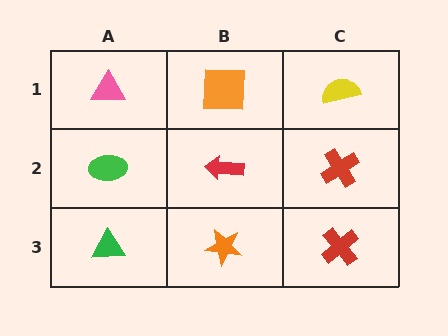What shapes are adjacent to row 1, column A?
A green ellipse (row 2, column A), an orange square (row 1, column B).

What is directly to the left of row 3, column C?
An orange star.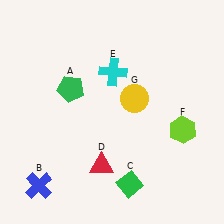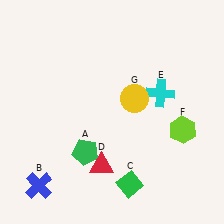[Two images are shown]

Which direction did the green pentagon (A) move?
The green pentagon (A) moved down.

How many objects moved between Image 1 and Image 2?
2 objects moved between the two images.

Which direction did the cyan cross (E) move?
The cyan cross (E) moved right.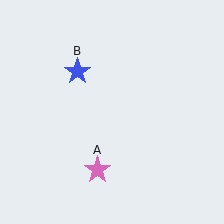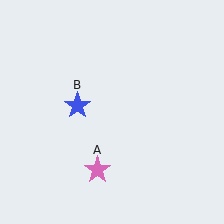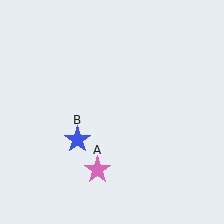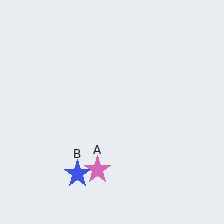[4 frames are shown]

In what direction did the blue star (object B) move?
The blue star (object B) moved down.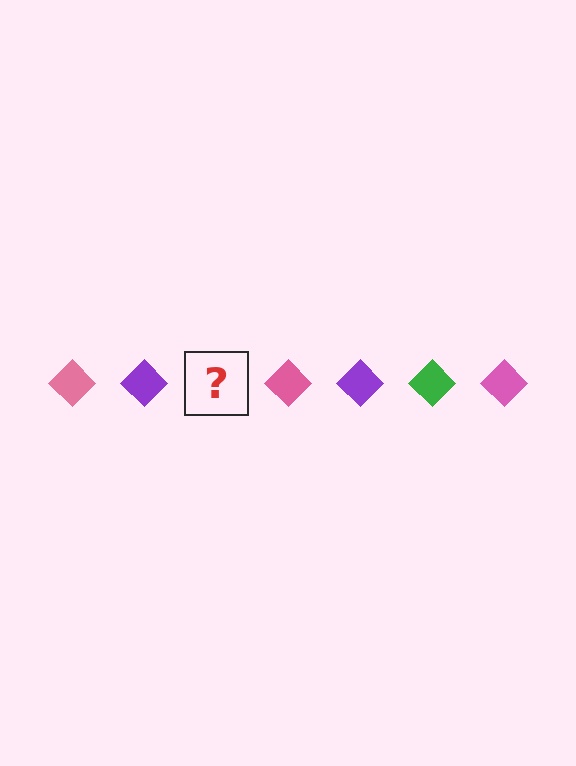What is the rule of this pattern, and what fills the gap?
The rule is that the pattern cycles through pink, purple, green diamonds. The gap should be filled with a green diamond.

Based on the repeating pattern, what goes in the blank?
The blank should be a green diamond.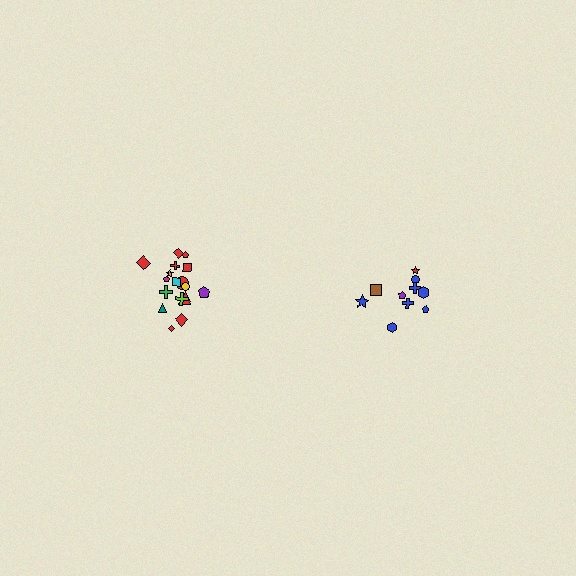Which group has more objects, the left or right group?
The left group.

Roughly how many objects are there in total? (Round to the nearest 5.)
Roughly 30 objects in total.